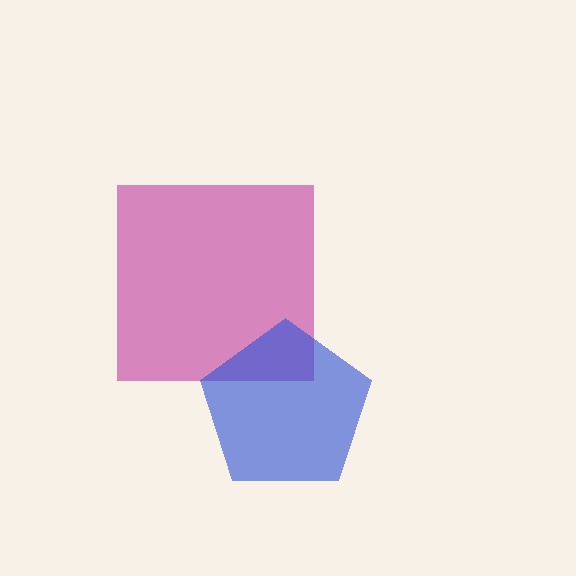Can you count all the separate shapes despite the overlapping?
Yes, there are 2 separate shapes.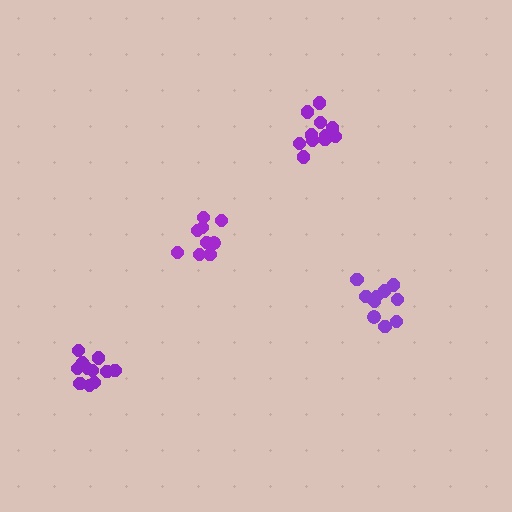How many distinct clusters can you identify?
There are 4 distinct clusters.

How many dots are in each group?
Group 1: 11 dots, Group 2: 10 dots, Group 3: 11 dots, Group 4: 9 dots (41 total).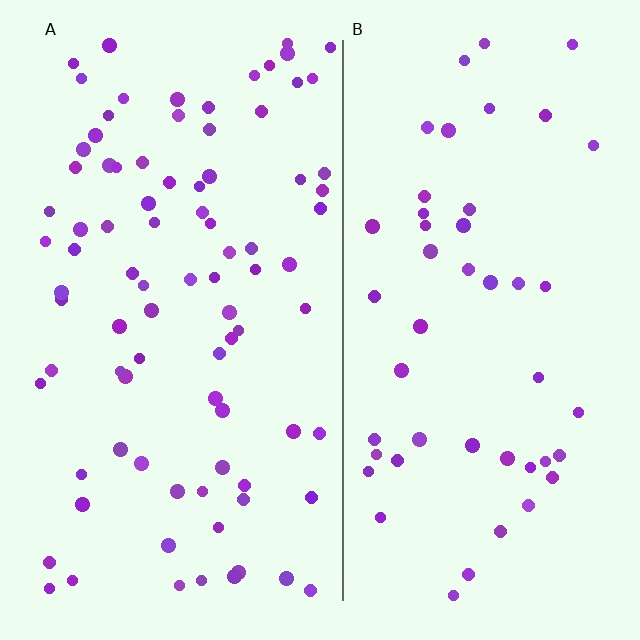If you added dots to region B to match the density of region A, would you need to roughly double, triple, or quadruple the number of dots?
Approximately double.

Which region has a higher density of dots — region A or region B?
A (the left).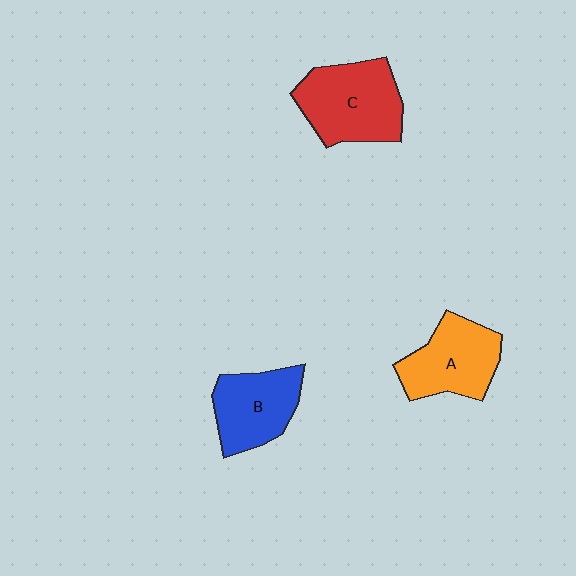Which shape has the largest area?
Shape C (red).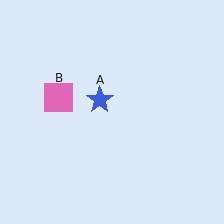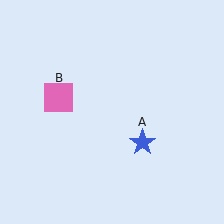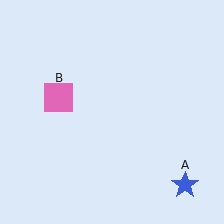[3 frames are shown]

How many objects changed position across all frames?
1 object changed position: blue star (object A).